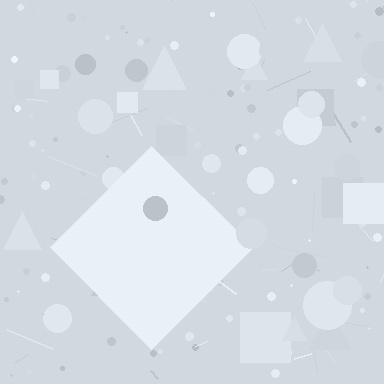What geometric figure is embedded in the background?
A diamond is embedded in the background.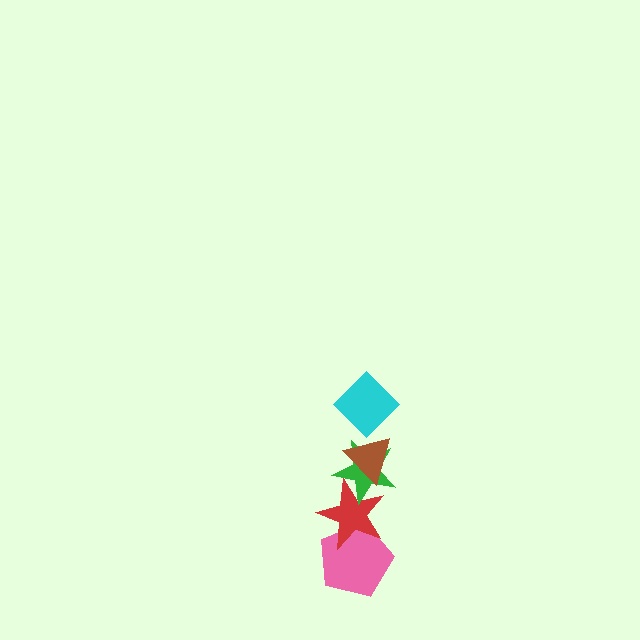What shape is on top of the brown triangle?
The cyan diamond is on top of the brown triangle.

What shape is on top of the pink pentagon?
The red star is on top of the pink pentagon.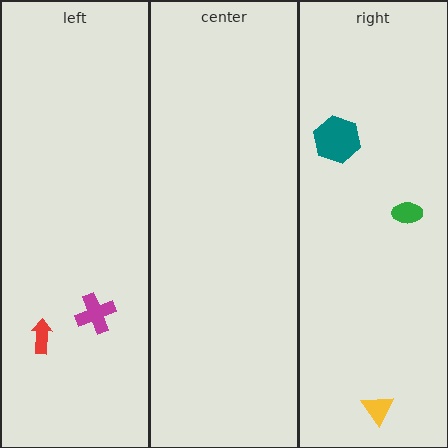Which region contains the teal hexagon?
The right region.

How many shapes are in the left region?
2.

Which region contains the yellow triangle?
The right region.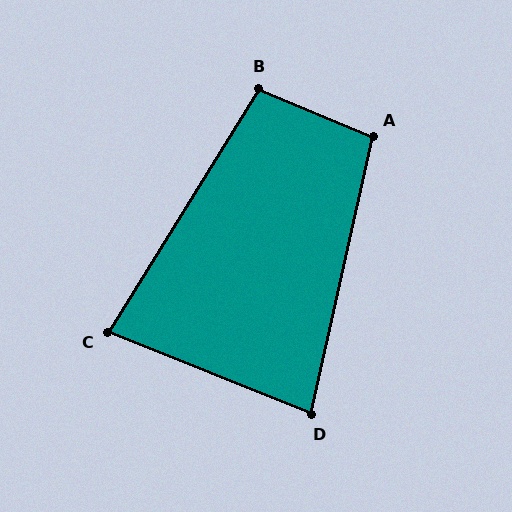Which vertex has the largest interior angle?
A, at approximately 100 degrees.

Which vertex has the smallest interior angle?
C, at approximately 80 degrees.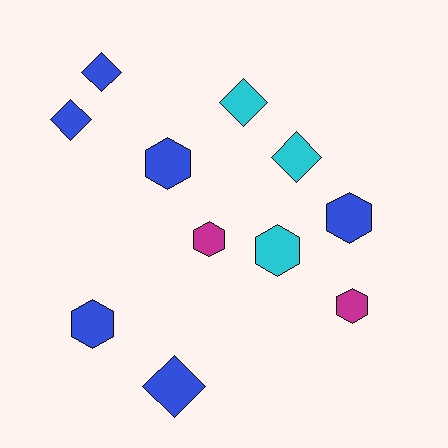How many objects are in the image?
There are 11 objects.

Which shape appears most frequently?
Hexagon, with 6 objects.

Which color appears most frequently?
Blue, with 6 objects.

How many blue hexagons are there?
There are 3 blue hexagons.